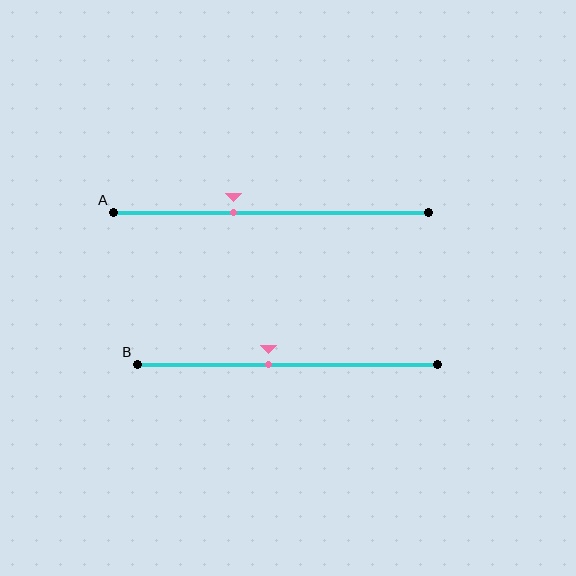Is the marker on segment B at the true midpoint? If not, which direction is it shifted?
No, the marker on segment B is shifted to the left by about 6% of the segment length.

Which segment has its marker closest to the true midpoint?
Segment B has its marker closest to the true midpoint.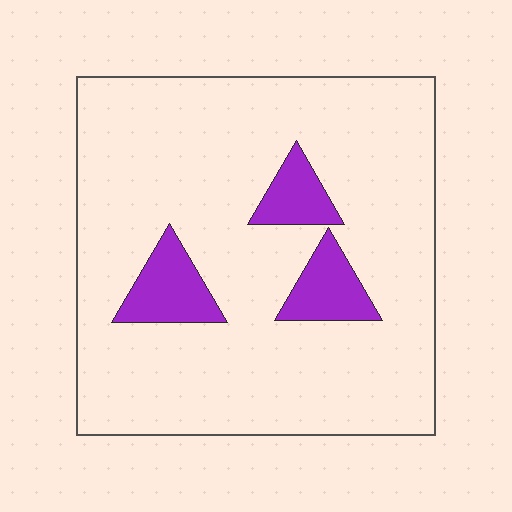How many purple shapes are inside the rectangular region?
3.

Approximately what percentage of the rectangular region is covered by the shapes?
Approximately 10%.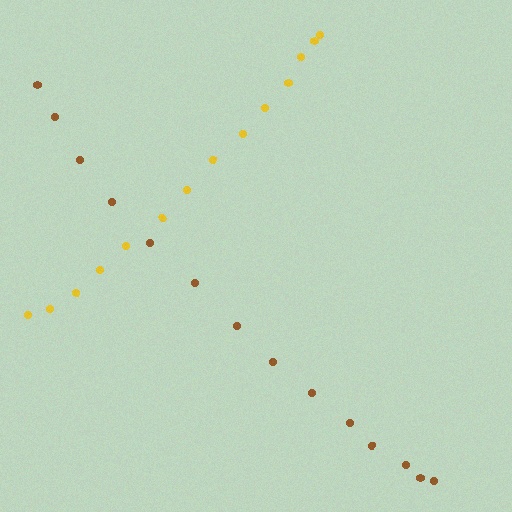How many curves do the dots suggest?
There are 2 distinct paths.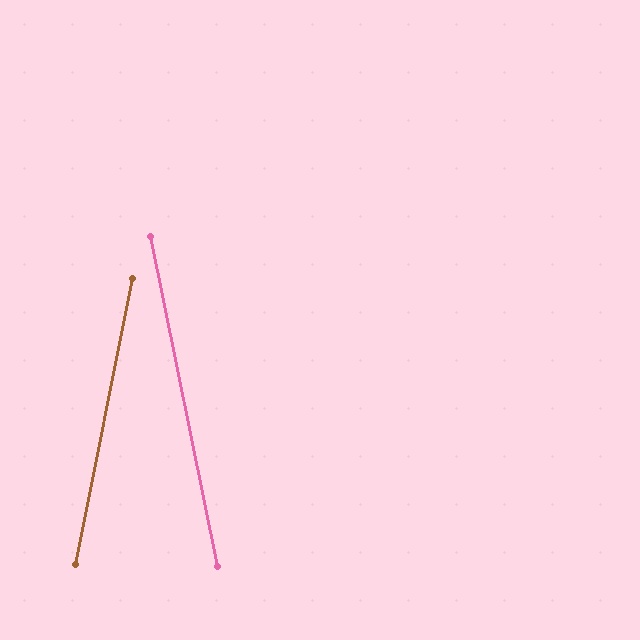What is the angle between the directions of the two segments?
Approximately 23 degrees.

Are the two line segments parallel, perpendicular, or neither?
Neither parallel nor perpendicular — they differ by about 23°.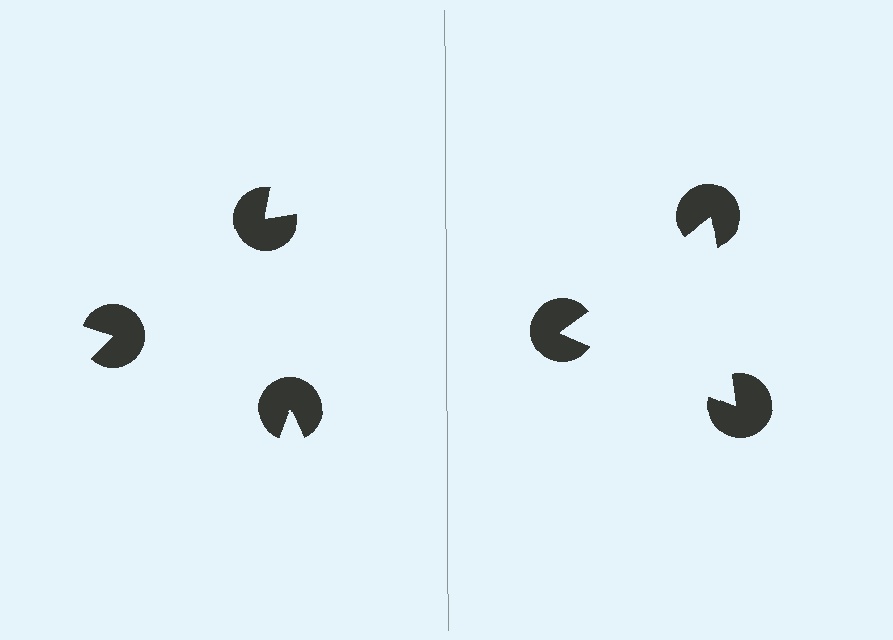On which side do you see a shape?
An illusory triangle appears on the right side. On the left side the wedge cuts are rotated, so no coherent shape forms.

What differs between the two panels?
The pac-man discs are positioned identically on both sides; only the wedge orientations differ. On the right they align to a triangle; on the left they are misaligned.